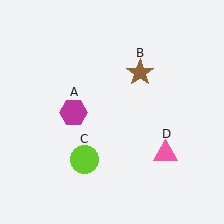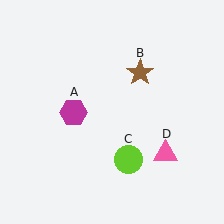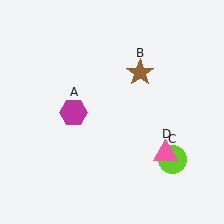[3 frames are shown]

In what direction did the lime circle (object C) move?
The lime circle (object C) moved right.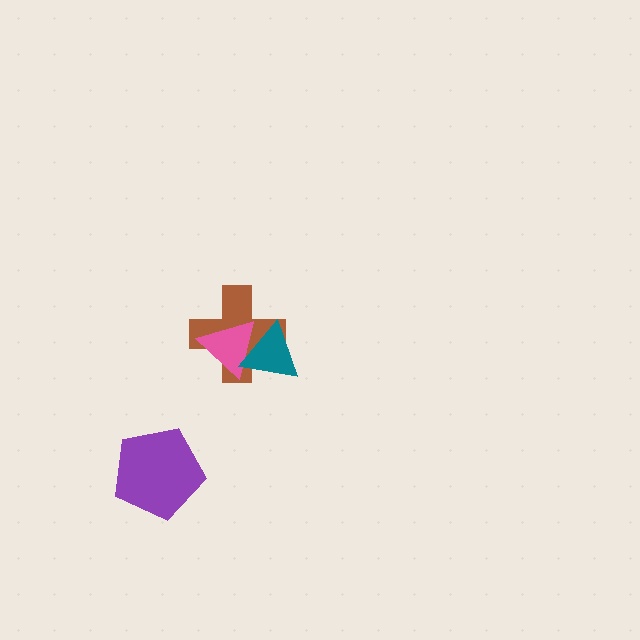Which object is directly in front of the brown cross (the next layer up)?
The pink triangle is directly in front of the brown cross.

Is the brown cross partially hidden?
Yes, it is partially covered by another shape.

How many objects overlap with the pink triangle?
2 objects overlap with the pink triangle.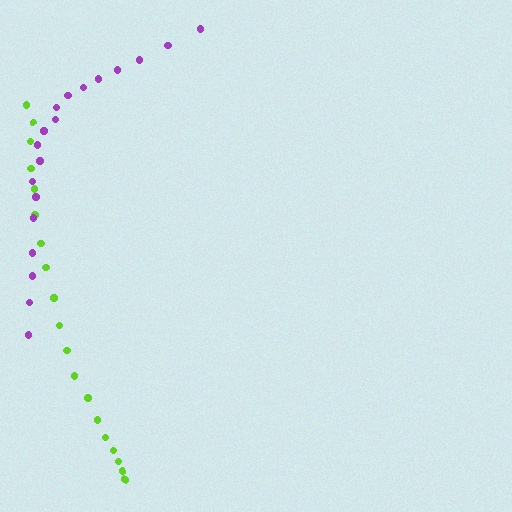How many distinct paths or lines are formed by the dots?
There are 2 distinct paths.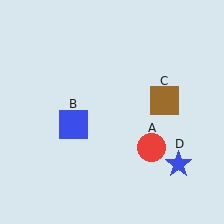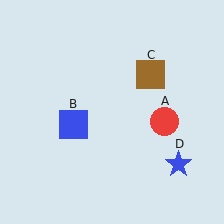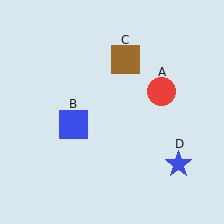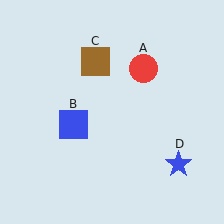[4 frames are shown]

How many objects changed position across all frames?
2 objects changed position: red circle (object A), brown square (object C).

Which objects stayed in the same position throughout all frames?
Blue square (object B) and blue star (object D) remained stationary.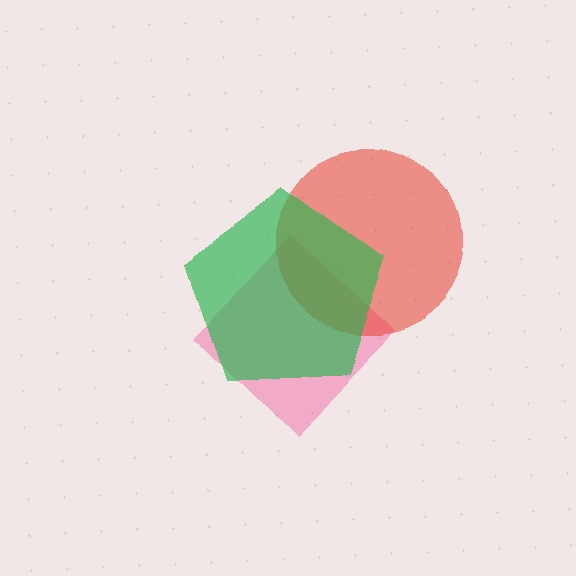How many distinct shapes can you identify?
There are 3 distinct shapes: a pink diamond, a red circle, a green pentagon.